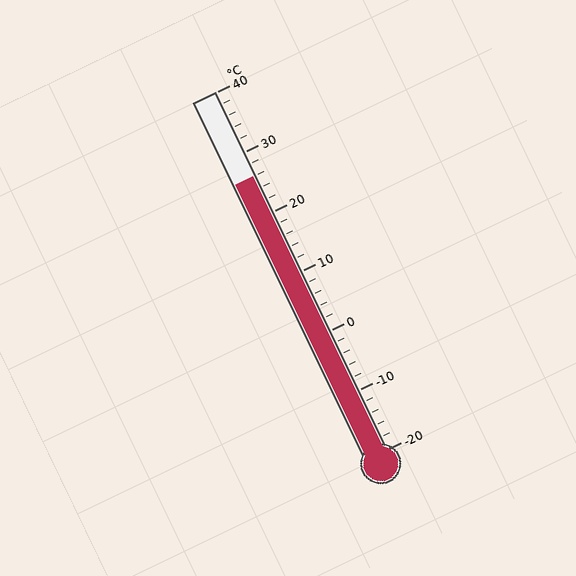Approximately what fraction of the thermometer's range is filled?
The thermometer is filled to approximately 75% of its range.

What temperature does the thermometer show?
The thermometer shows approximately 26°C.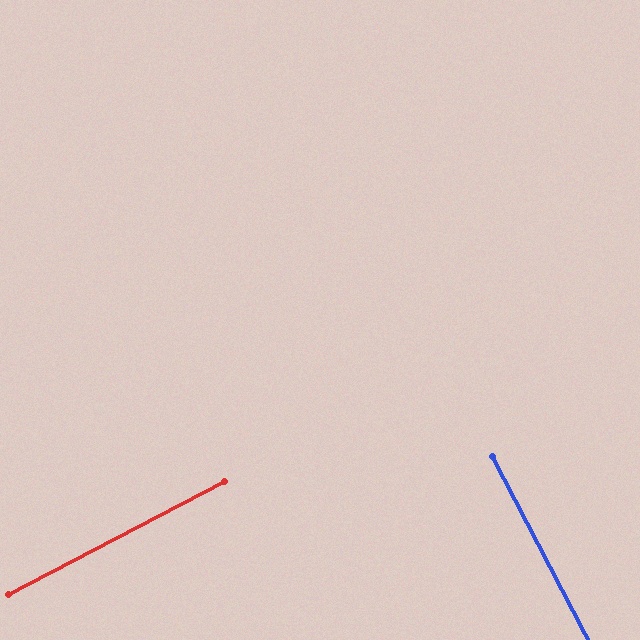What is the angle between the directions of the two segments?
Approximately 90 degrees.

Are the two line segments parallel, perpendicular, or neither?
Perpendicular — they meet at approximately 90°.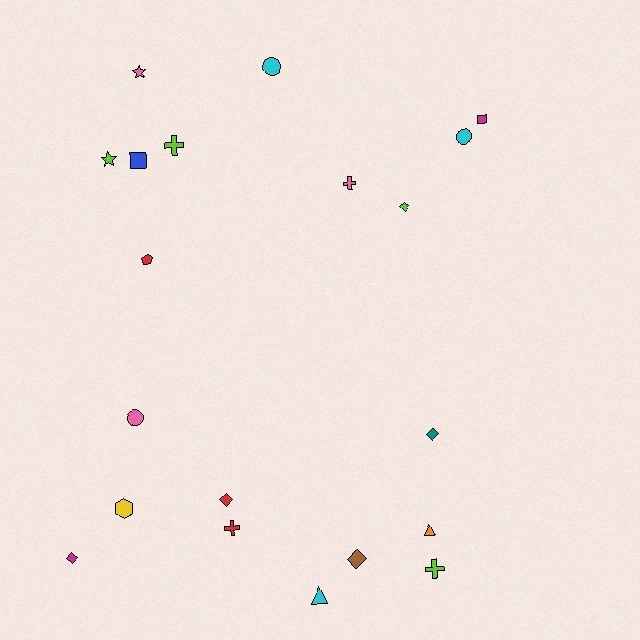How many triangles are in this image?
There are 2 triangles.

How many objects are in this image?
There are 20 objects.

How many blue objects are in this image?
There is 1 blue object.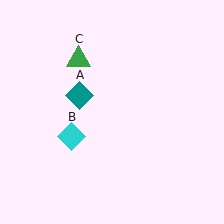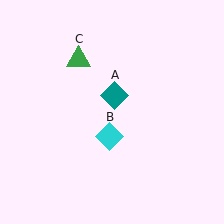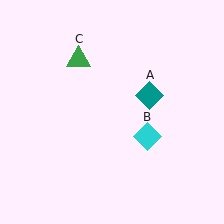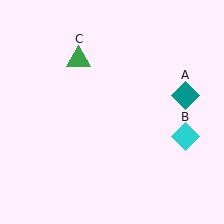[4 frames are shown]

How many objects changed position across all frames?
2 objects changed position: teal diamond (object A), cyan diamond (object B).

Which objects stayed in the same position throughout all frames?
Green triangle (object C) remained stationary.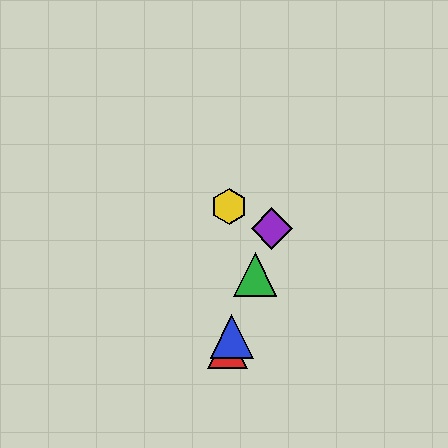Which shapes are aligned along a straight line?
The red triangle, the blue triangle, the green triangle, the purple diamond are aligned along a straight line.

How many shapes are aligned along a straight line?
4 shapes (the red triangle, the blue triangle, the green triangle, the purple diamond) are aligned along a straight line.